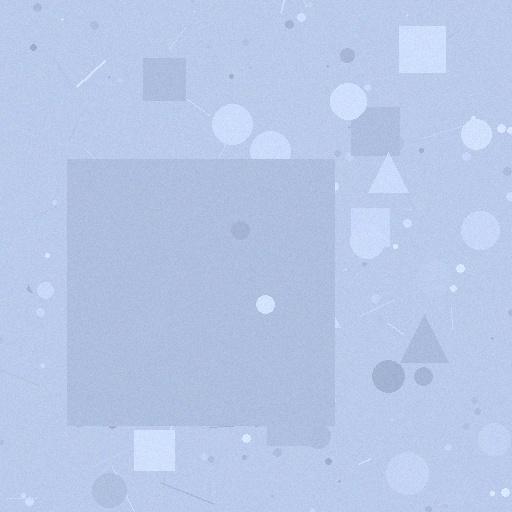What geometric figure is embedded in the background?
A square is embedded in the background.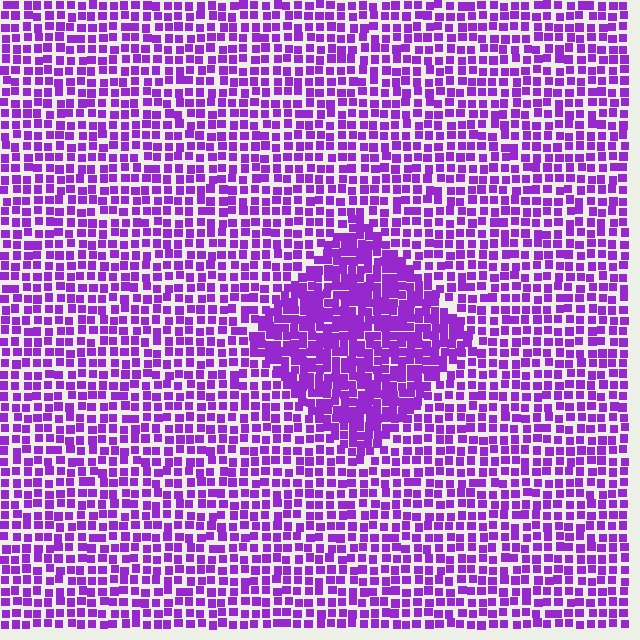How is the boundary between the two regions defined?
The boundary is defined by a change in element density (approximately 1.7x ratio). All elements are the same color, size, and shape.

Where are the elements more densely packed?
The elements are more densely packed inside the diamond boundary.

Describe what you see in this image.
The image contains small purple elements arranged at two different densities. A diamond-shaped region is visible where the elements are more densely packed than the surrounding area.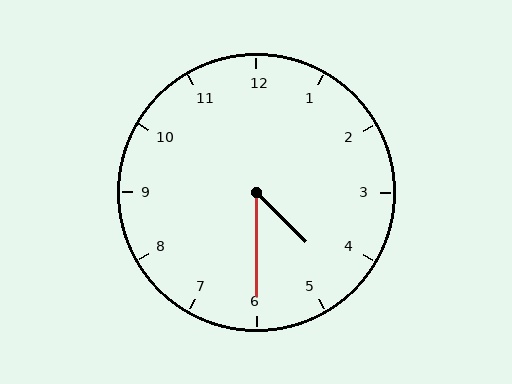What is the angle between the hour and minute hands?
Approximately 45 degrees.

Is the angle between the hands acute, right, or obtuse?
It is acute.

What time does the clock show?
4:30.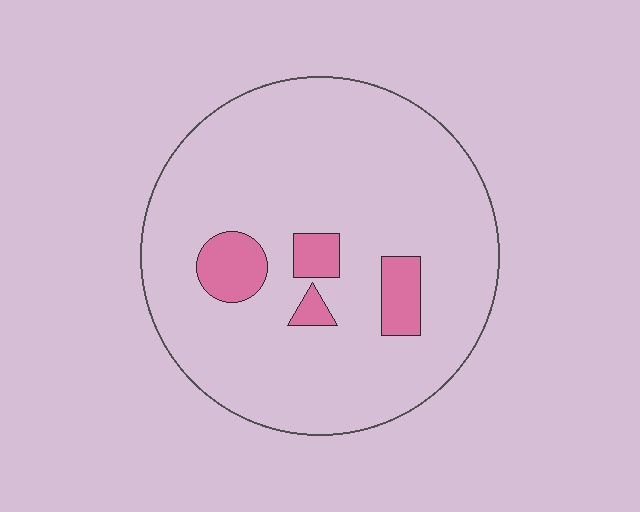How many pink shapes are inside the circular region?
4.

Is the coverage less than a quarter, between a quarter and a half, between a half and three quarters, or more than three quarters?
Less than a quarter.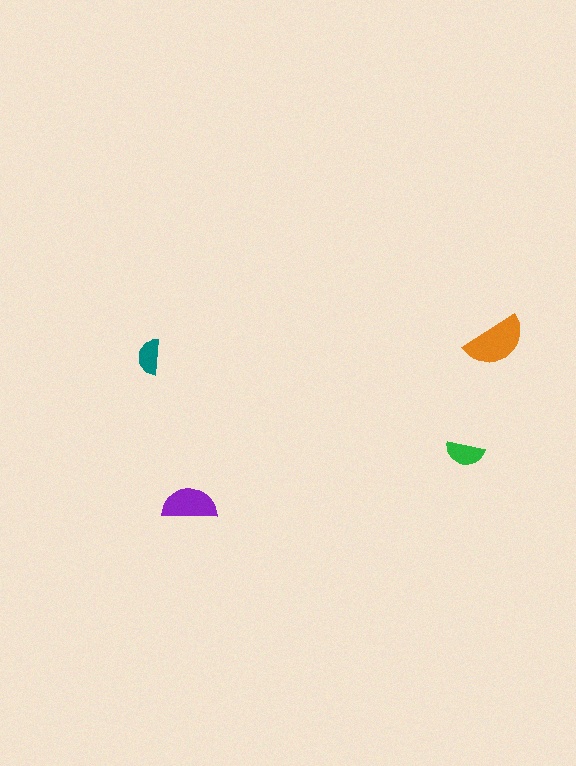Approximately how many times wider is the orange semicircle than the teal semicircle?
About 1.5 times wider.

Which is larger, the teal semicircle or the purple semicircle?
The purple one.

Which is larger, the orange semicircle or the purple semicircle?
The orange one.